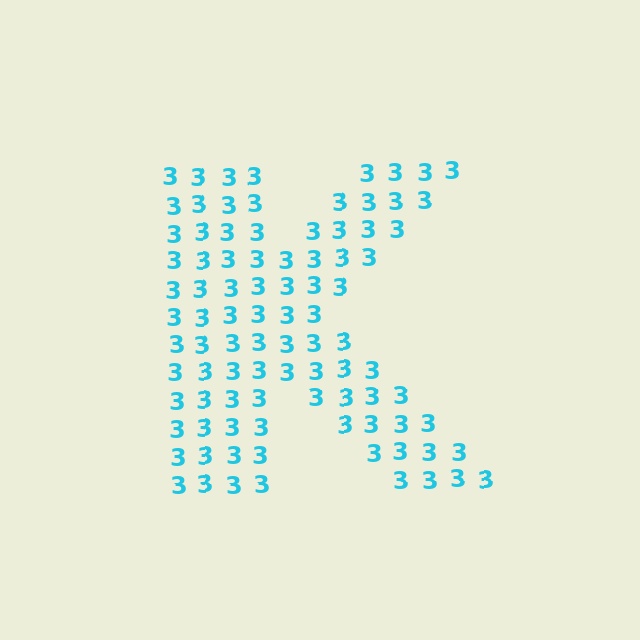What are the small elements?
The small elements are digit 3's.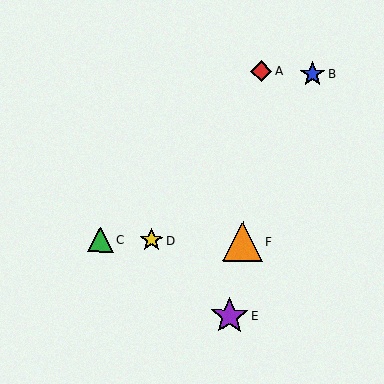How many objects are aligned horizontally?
3 objects (C, D, F) are aligned horizontally.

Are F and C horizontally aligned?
Yes, both are at y≈241.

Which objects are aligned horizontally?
Objects C, D, F are aligned horizontally.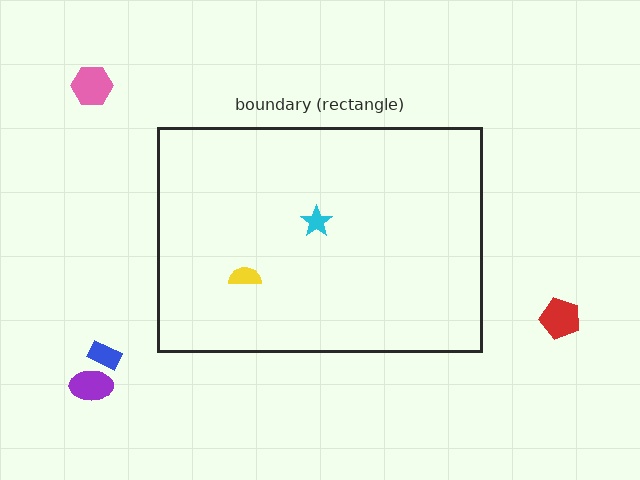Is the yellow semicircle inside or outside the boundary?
Inside.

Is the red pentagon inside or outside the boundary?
Outside.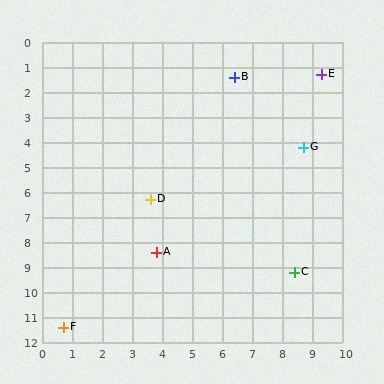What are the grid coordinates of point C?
Point C is at approximately (8.4, 9.2).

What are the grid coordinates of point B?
Point B is at approximately (6.4, 1.4).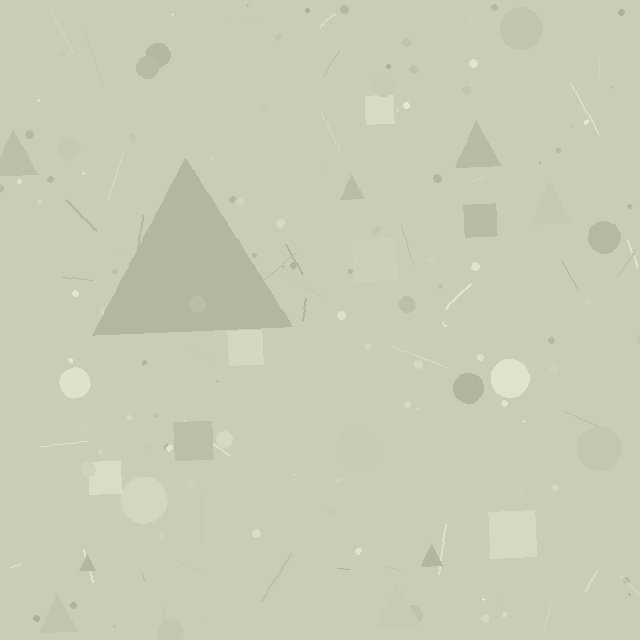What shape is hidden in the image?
A triangle is hidden in the image.